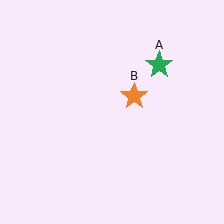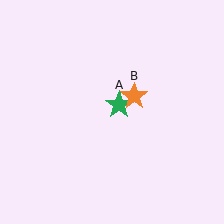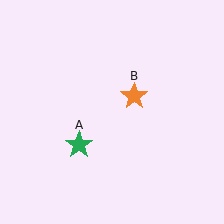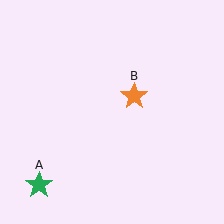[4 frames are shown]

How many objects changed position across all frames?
1 object changed position: green star (object A).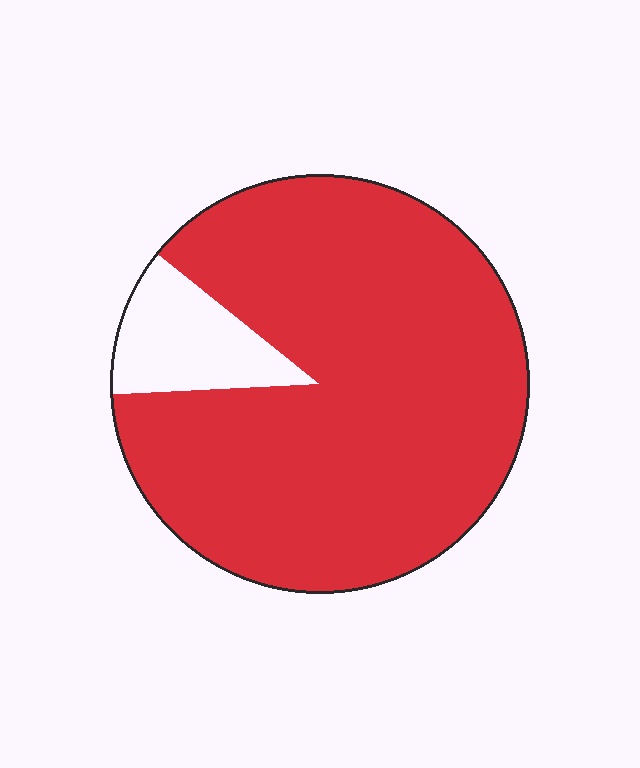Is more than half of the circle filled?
Yes.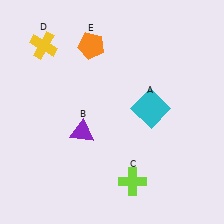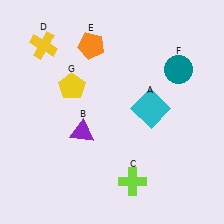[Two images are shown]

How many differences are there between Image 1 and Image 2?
There are 2 differences between the two images.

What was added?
A teal circle (F), a yellow pentagon (G) were added in Image 2.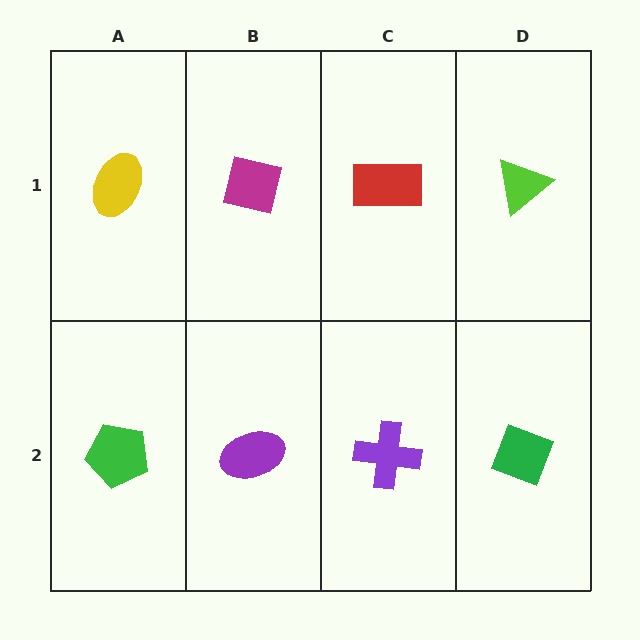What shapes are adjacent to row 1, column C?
A purple cross (row 2, column C), a magenta square (row 1, column B), a lime triangle (row 1, column D).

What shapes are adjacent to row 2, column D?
A lime triangle (row 1, column D), a purple cross (row 2, column C).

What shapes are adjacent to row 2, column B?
A magenta square (row 1, column B), a green pentagon (row 2, column A), a purple cross (row 2, column C).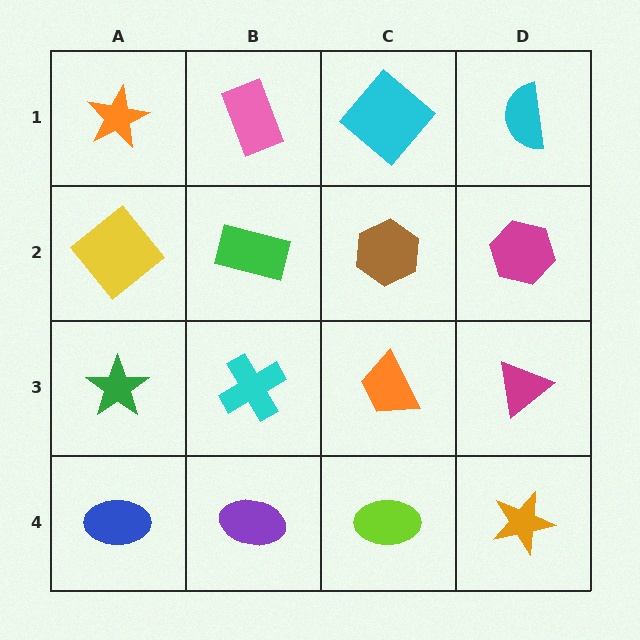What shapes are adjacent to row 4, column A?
A green star (row 3, column A), a purple ellipse (row 4, column B).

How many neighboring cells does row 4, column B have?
3.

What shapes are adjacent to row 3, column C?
A brown hexagon (row 2, column C), a lime ellipse (row 4, column C), a cyan cross (row 3, column B), a magenta triangle (row 3, column D).